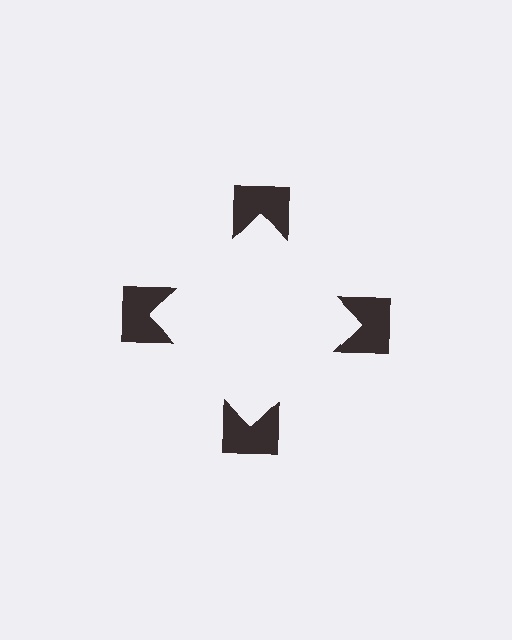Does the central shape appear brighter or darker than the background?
It typically appears slightly brighter than the background, even though no actual brightness change is drawn.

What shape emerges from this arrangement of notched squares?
An illusory square — its edges are inferred from the aligned wedge cuts in the notched squares, not physically drawn.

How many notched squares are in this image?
There are 4 — one at each vertex of the illusory square.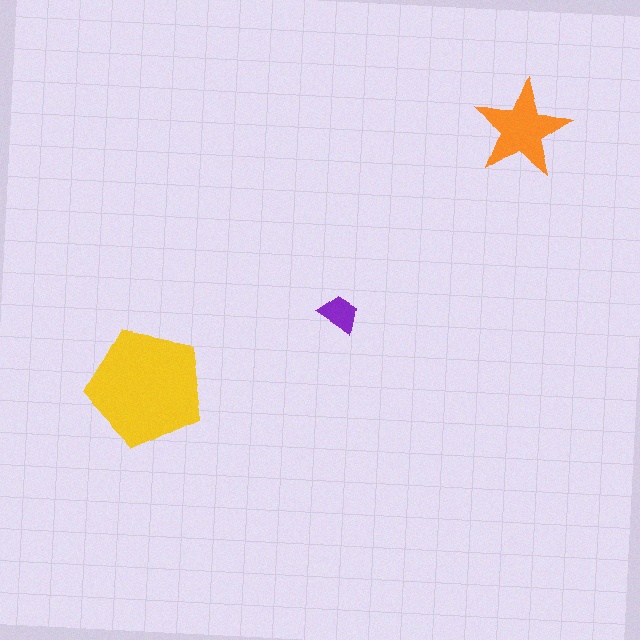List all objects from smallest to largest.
The purple trapezoid, the orange star, the yellow pentagon.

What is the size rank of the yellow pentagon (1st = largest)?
1st.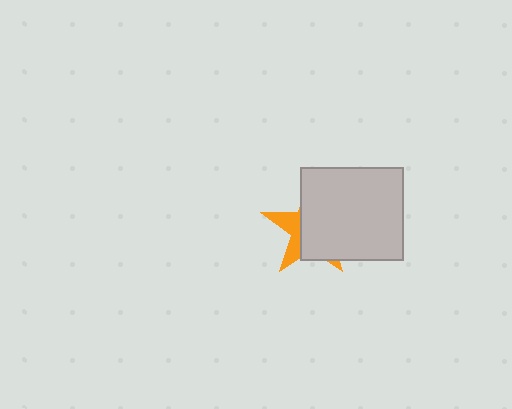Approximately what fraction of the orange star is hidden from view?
Roughly 70% of the orange star is hidden behind the light gray rectangle.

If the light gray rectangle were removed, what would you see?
You would see the complete orange star.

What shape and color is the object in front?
The object in front is a light gray rectangle.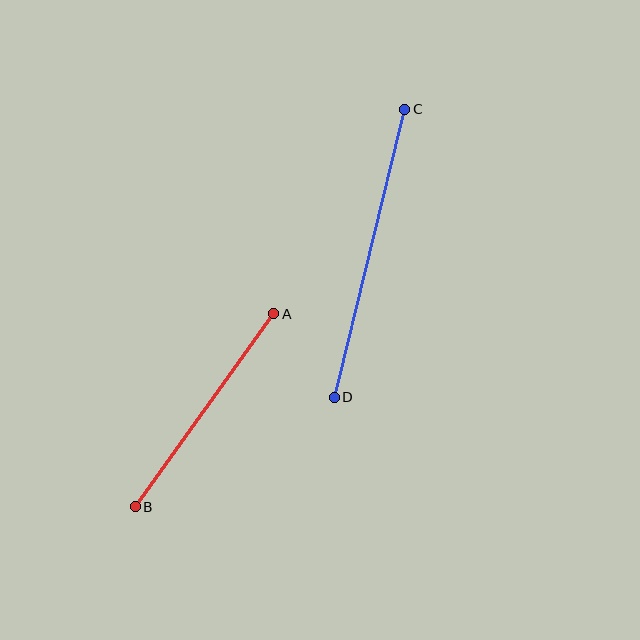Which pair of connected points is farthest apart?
Points C and D are farthest apart.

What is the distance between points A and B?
The distance is approximately 238 pixels.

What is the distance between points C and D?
The distance is approximately 296 pixels.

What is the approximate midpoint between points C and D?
The midpoint is at approximately (370, 253) pixels.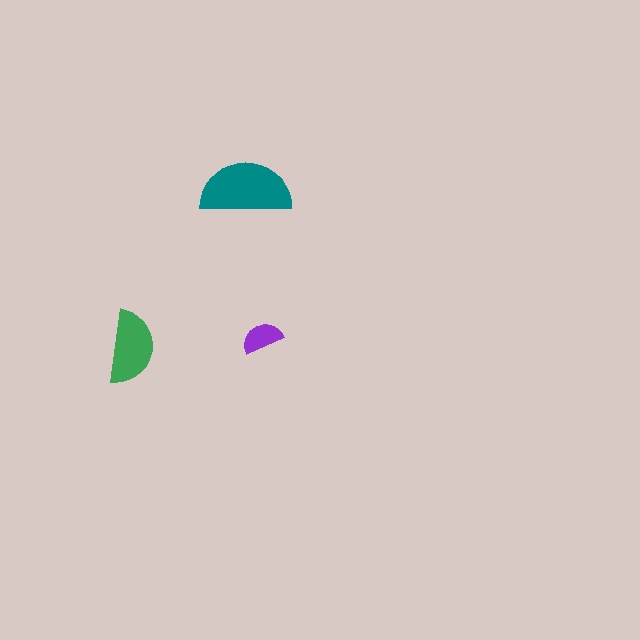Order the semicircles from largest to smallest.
the teal one, the green one, the purple one.